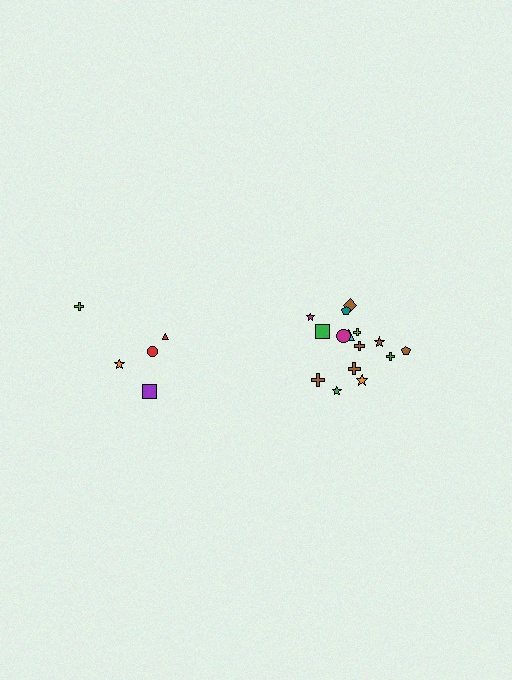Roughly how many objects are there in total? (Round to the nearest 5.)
Roughly 20 objects in total.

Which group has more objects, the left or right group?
The right group.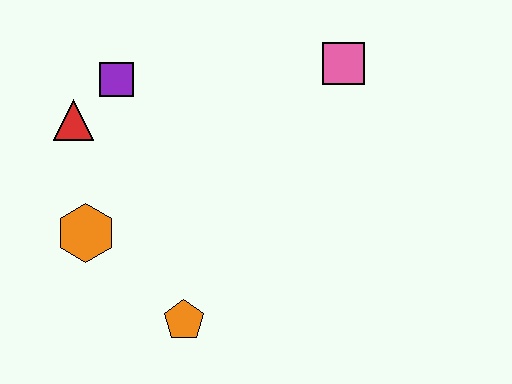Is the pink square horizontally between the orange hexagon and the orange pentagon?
No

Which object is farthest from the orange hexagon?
The pink square is farthest from the orange hexagon.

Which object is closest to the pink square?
The purple square is closest to the pink square.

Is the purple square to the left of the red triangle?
No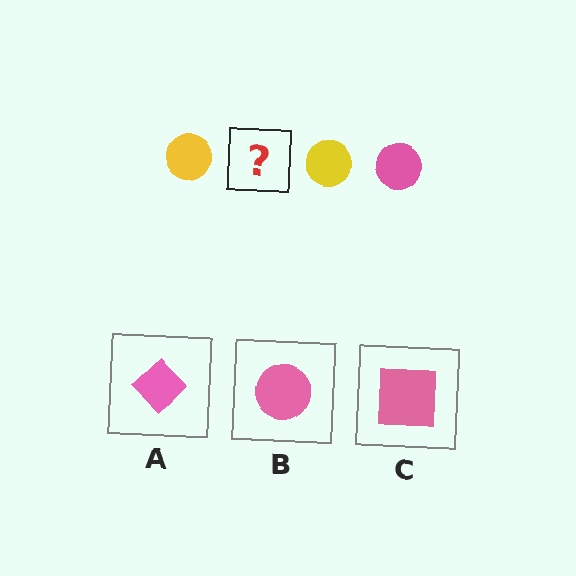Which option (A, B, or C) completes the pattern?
B.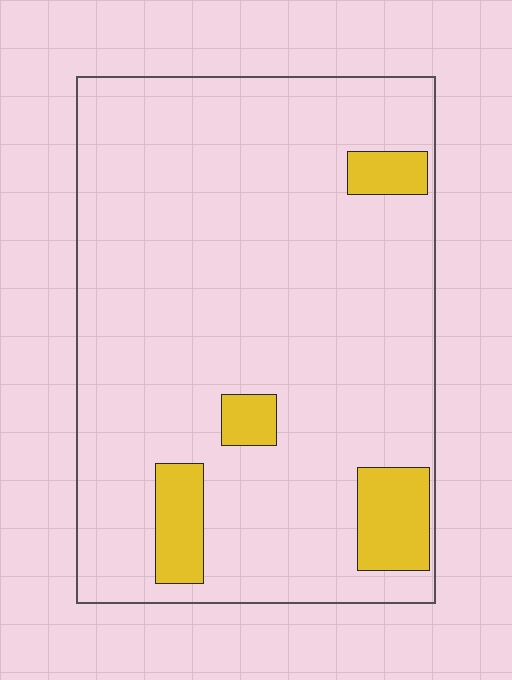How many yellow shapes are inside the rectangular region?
4.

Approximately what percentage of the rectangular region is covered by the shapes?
Approximately 10%.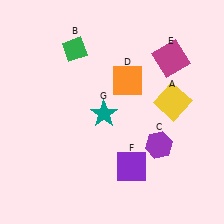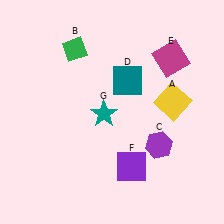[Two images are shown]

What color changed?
The square (D) changed from orange in Image 1 to teal in Image 2.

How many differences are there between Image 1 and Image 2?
There is 1 difference between the two images.